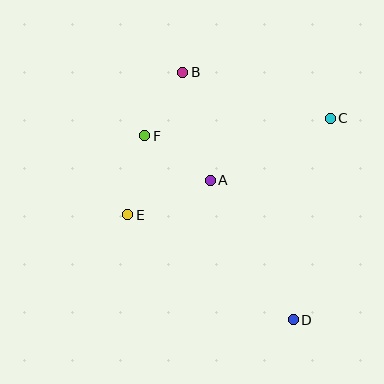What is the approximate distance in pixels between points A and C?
The distance between A and C is approximately 135 pixels.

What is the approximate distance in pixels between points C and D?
The distance between C and D is approximately 205 pixels.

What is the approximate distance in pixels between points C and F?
The distance between C and F is approximately 187 pixels.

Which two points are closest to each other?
Points B and F are closest to each other.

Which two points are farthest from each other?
Points B and D are farthest from each other.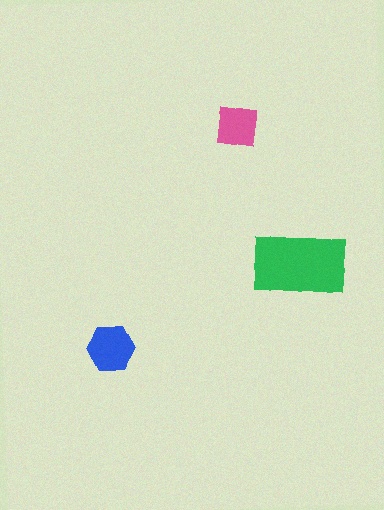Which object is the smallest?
The pink square.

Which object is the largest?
The green rectangle.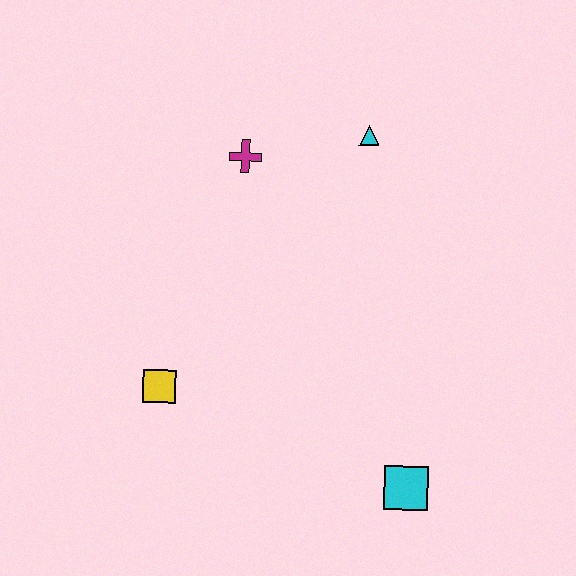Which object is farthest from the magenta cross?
The cyan square is farthest from the magenta cross.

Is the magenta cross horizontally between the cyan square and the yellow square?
Yes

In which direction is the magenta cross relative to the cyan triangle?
The magenta cross is to the left of the cyan triangle.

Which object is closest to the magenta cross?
The cyan triangle is closest to the magenta cross.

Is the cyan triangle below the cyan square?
No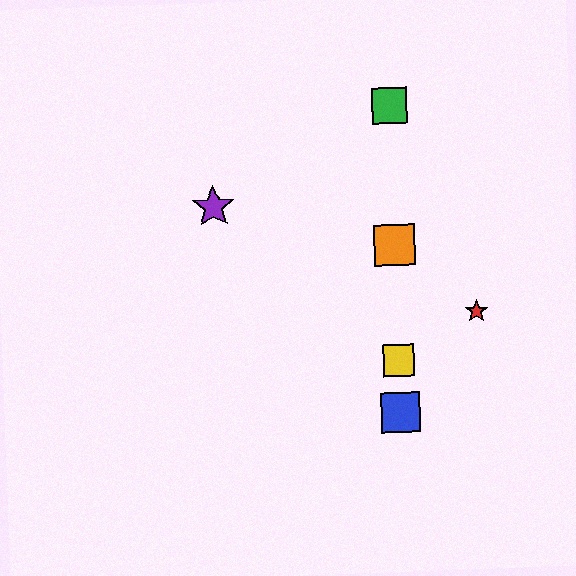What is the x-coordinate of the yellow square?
The yellow square is at x≈399.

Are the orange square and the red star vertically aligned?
No, the orange square is at x≈394 and the red star is at x≈477.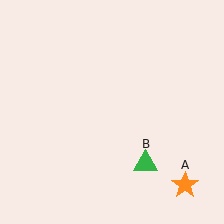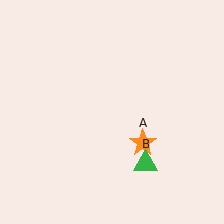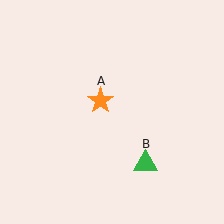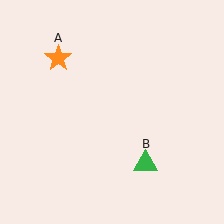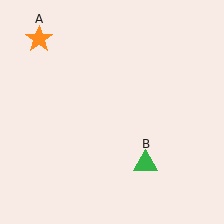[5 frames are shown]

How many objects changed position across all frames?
1 object changed position: orange star (object A).